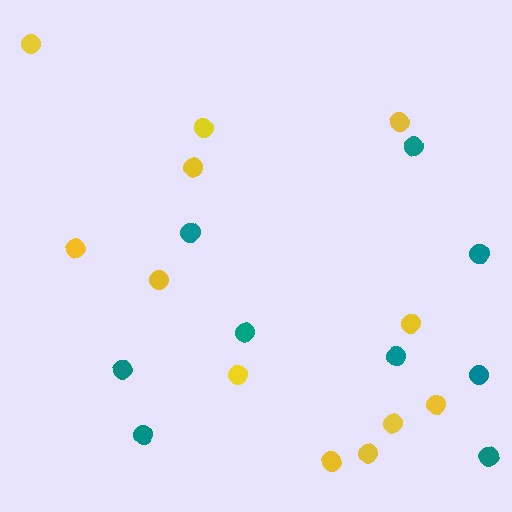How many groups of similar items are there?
There are 2 groups: one group of teal circles (9) and one group of yellow circles (12).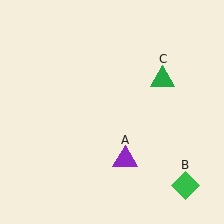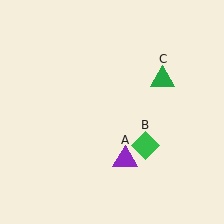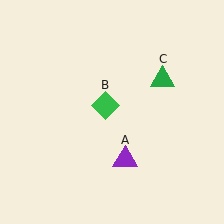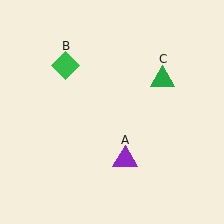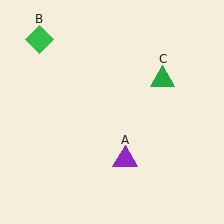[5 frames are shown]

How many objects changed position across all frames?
1 object changed position: green diamond (object B).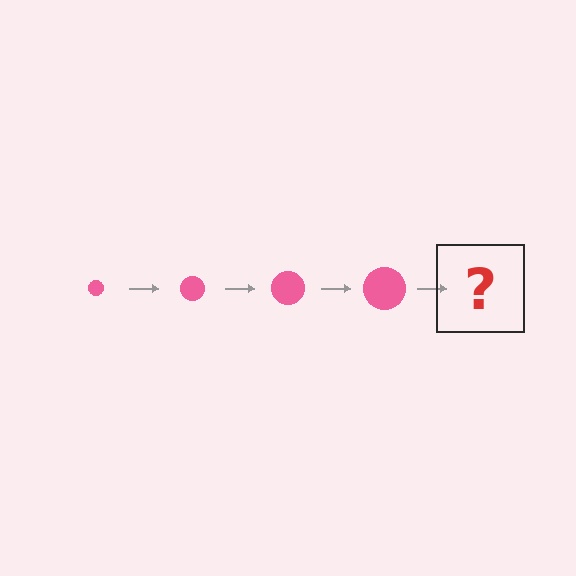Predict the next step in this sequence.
The next step is a pink circle, larger than the previous one.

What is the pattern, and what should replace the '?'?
The pattern is that the circle gets progressively larger each step. The '?' should be a pink circle, larger than the previous one.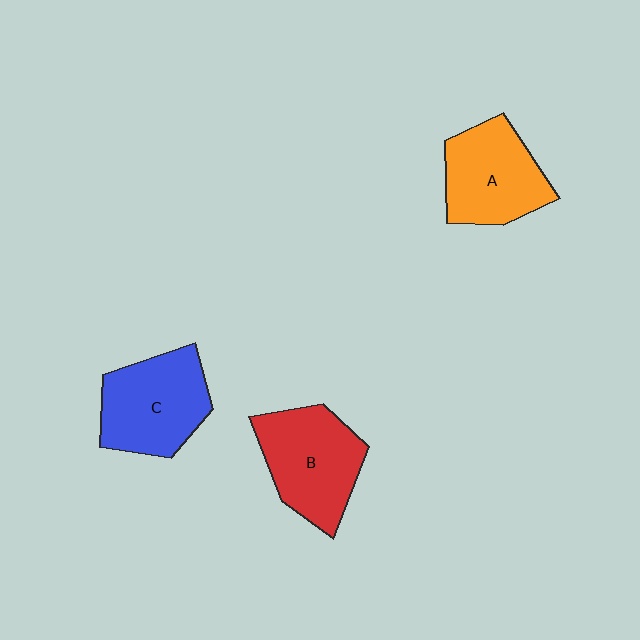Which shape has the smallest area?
Shape A (orange).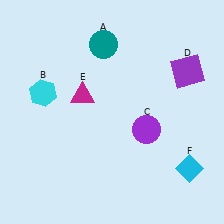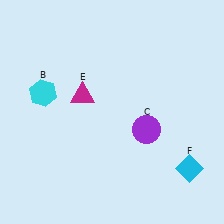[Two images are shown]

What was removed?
The teal circle (A), the purple square (D) were removed in Image 2.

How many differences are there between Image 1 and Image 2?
There are 2 differences between the two images.